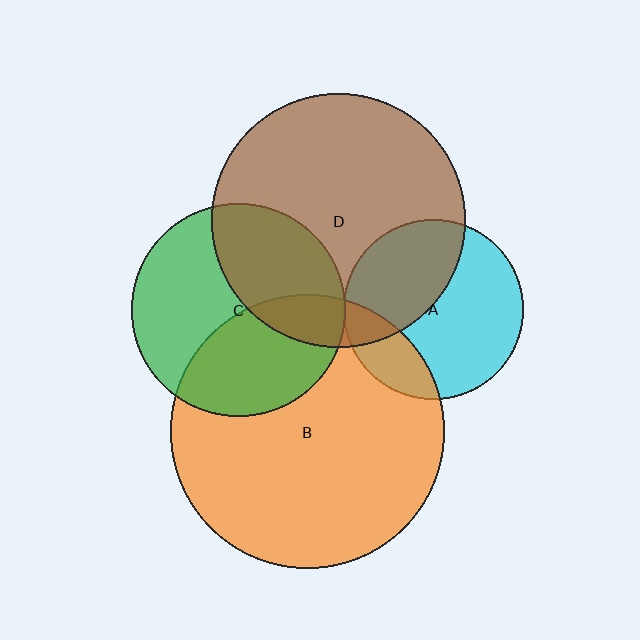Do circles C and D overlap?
Yes.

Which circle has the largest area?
Circle B (orange).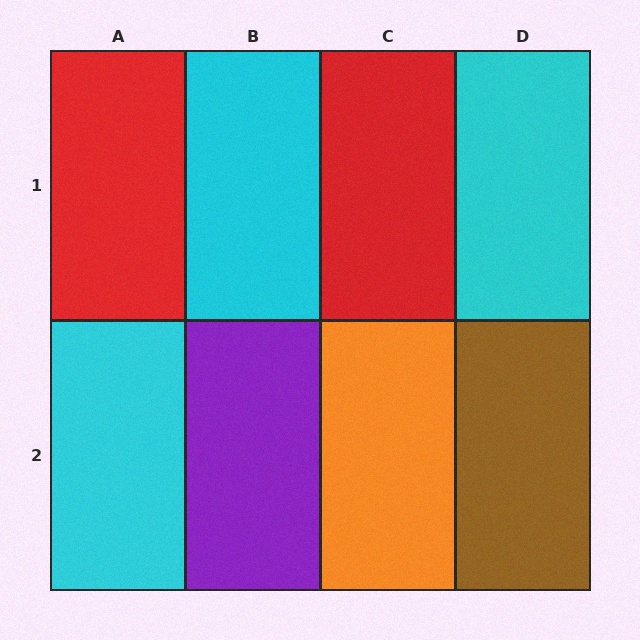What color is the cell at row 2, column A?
Cyan.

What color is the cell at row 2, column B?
Purple.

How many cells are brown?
1 cell is brown.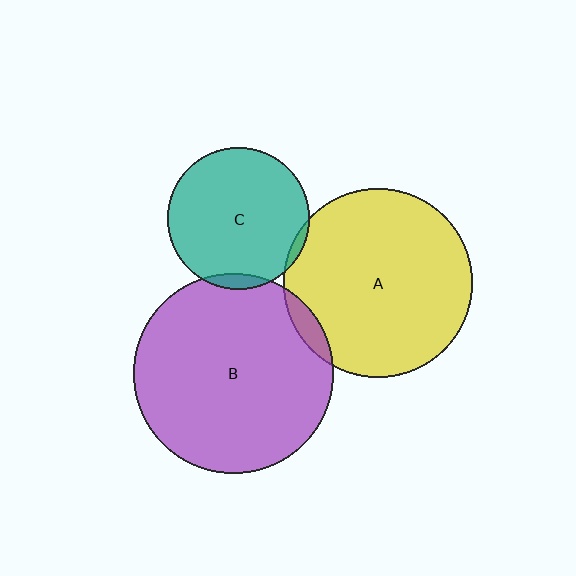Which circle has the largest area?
Circle B (purple).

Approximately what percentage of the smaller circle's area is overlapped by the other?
Approximately 5%.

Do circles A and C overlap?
Yes.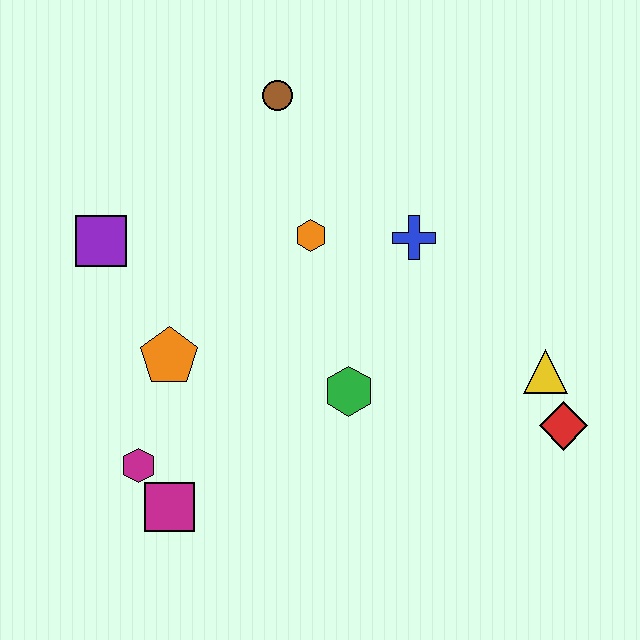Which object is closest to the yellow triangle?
The red diamond is closest to the yellow triangle.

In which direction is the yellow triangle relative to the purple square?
The yellow triangle is to the right of the purple square.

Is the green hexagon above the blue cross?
No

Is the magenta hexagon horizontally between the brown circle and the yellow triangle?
No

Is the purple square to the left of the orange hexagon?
Yes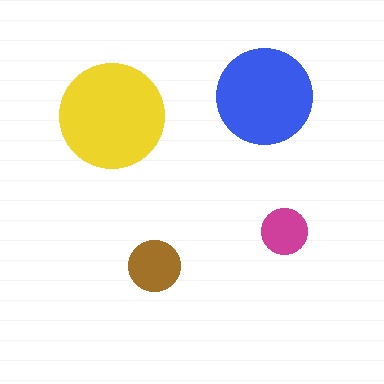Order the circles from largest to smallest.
the yellow one, the blue one, the brown one, the magenta one.